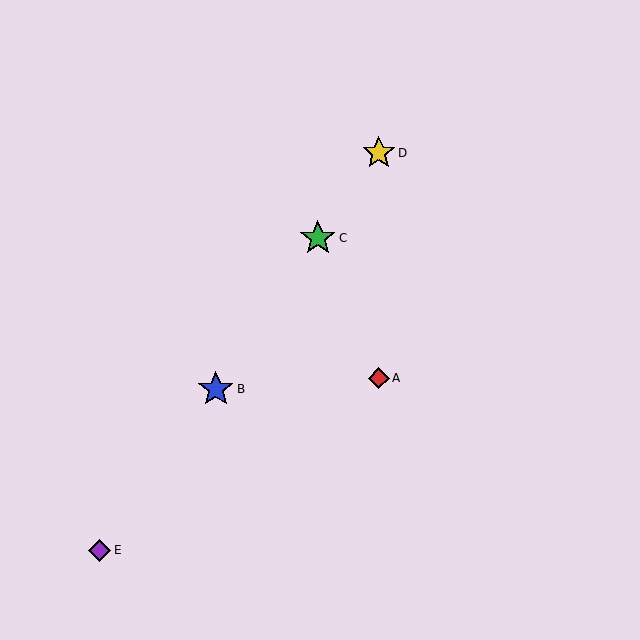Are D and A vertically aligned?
Yes, both are at x≈379.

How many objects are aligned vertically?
2 objects (A, D) are aligned vertically.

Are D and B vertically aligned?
No, D is at x≈379 and B is at x≈216.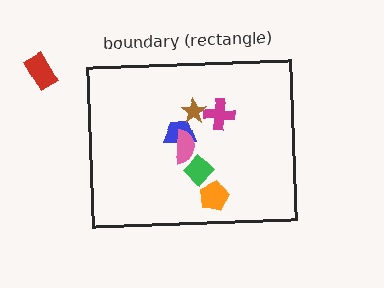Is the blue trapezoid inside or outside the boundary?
Inside.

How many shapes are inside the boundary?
6 inside, 1 outside.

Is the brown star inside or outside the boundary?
Inside.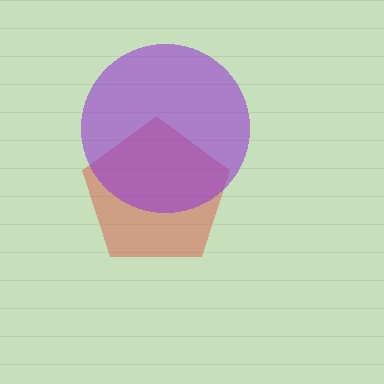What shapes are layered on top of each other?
The layered shapes are: a red pentagon, a purple circle.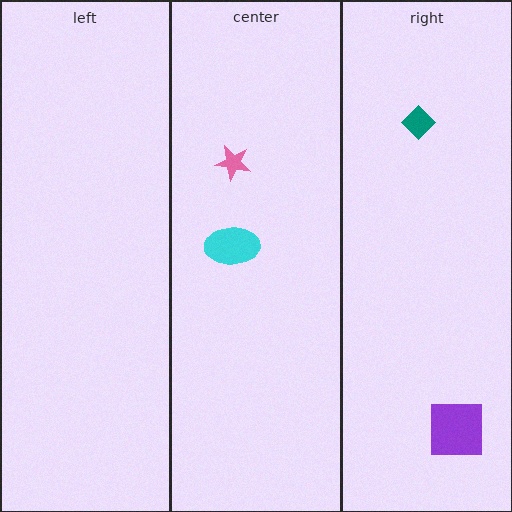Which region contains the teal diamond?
The right region.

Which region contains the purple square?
The right region.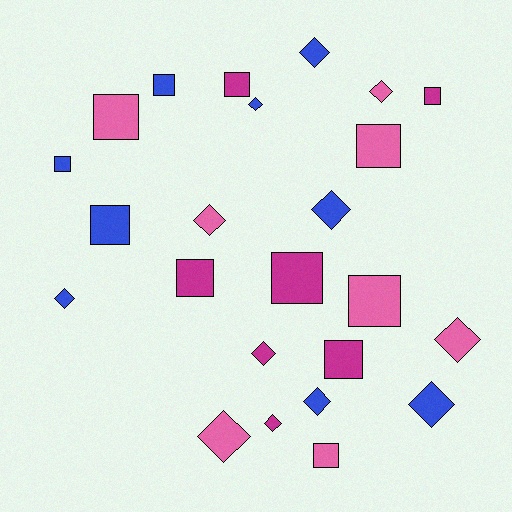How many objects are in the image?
There are 24 objects.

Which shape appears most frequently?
Square, with 12 objects.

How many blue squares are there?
There are 3 blue squares.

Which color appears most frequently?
Blue, with 9 objects.